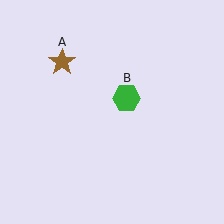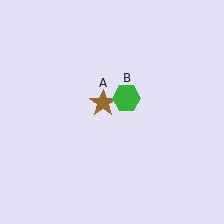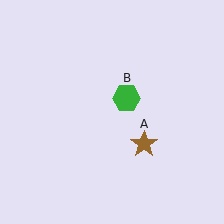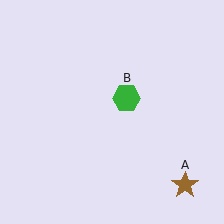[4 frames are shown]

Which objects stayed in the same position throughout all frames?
Green hexagon (object B) remained stationary.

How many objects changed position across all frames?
1 object changed position: brown star (object A).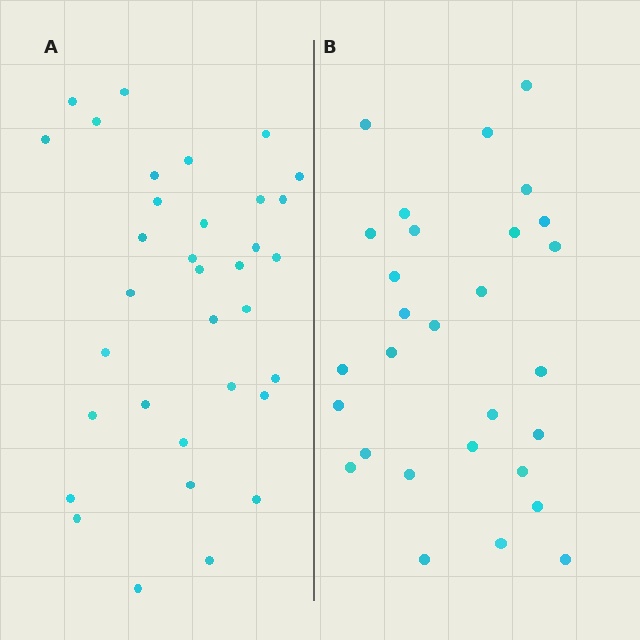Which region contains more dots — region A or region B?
Region A (the left region) has more dots.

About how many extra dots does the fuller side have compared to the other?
Region A has about 5 more dots than region B.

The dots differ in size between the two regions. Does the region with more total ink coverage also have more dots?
No. Region B has more total ink coverage because its dots are larger, but region A actually contains more individual dots. Total area can be misleading — the number of items is what matters here.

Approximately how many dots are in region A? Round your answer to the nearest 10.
About 30 dots. (The exact count is 34, which rounds to 30.)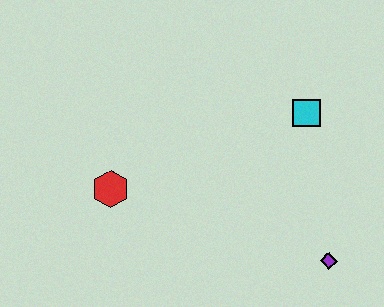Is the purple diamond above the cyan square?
No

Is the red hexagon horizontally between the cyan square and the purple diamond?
No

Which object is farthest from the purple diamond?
The red hexagon is farthest from the purple diamond.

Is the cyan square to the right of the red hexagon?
Yes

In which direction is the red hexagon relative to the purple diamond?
The red hexagon is to the left of the purple diamond.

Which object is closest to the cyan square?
The purple diamond is closest to the cyan square.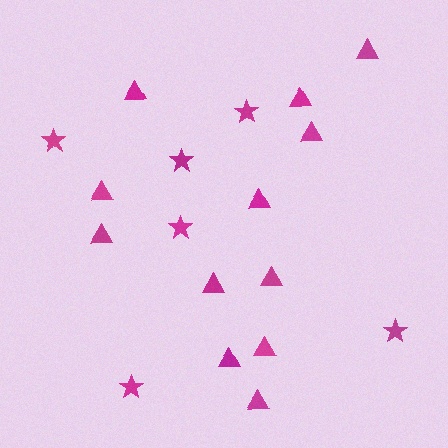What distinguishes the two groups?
There are 2 groups: one group of stars (6) and one group of triangles (12).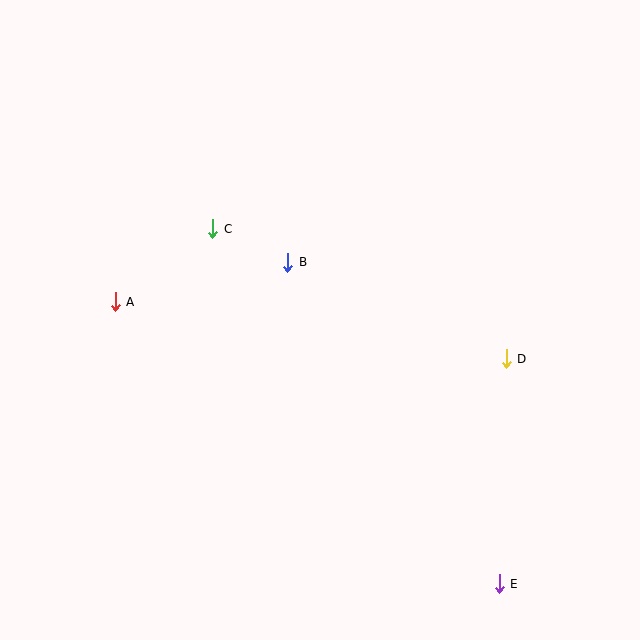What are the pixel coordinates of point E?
Point E is at (499, 584).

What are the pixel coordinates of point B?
Point B is at (288, 262).